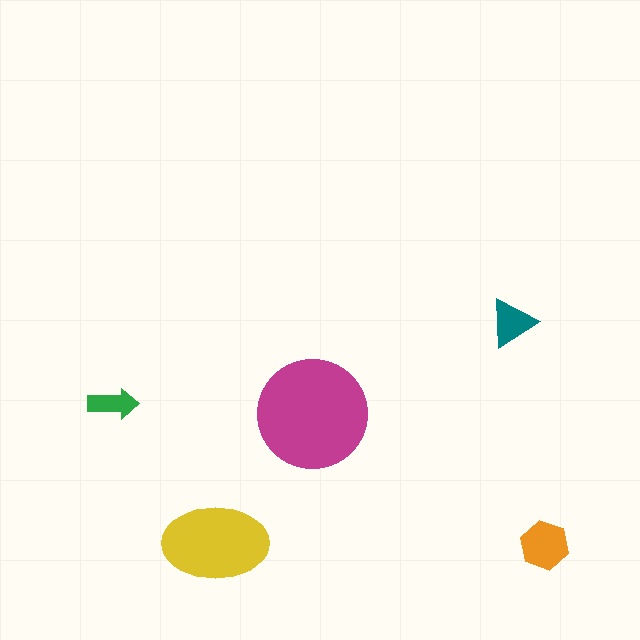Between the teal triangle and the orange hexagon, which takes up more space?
The orange hexagon.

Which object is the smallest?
The green arrow.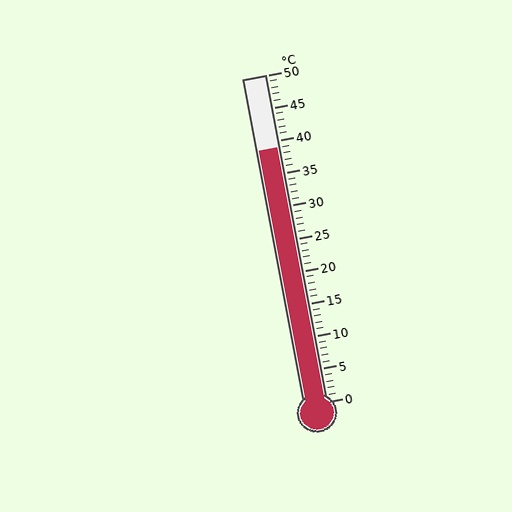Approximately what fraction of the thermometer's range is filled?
The thermometer is filled to approximately 80% of its range.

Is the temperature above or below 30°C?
The temperature is above 30°C.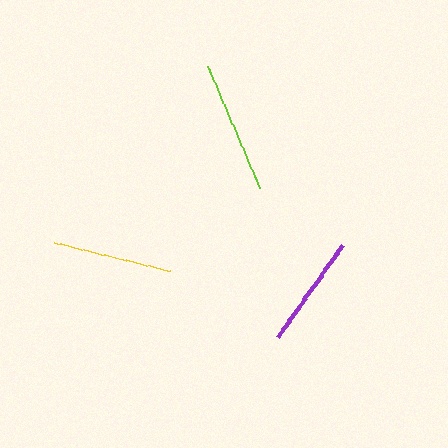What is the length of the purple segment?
The purple segment is approximately 113 pixels long.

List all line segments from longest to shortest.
From longest to shortest: lime, yellow, purple.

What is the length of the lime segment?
The lime segment is approximately 134 pixels long.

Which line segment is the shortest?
The purple line is the shortest at approximately 113 pixels.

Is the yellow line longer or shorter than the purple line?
The yellow line is longer than the purple line.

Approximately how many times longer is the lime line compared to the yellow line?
The lime line is approximately 1.1 times the length of the yellow line.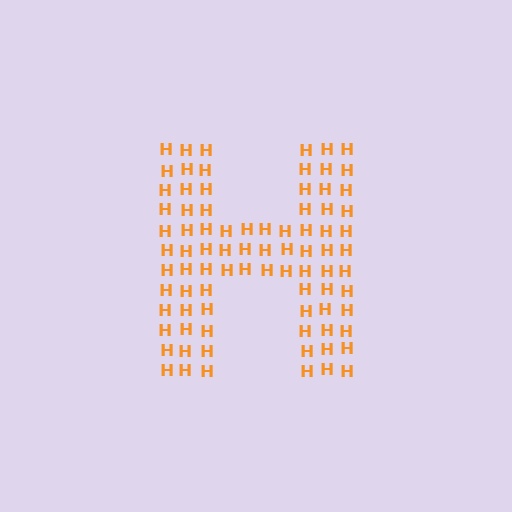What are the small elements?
The small elements are letter H's.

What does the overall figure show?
The overall figure shows the letter H.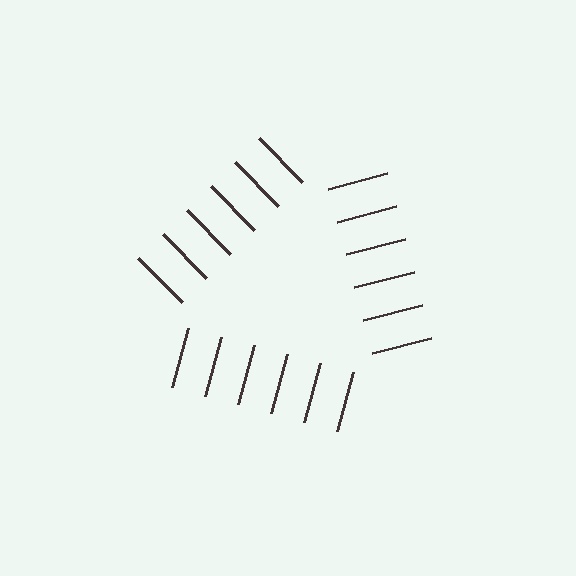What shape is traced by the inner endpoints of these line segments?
An illusory triangle — the line segments terminate on its edges but no continuous stroke is drawn.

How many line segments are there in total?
18 — 6 along each of the 3 edges.